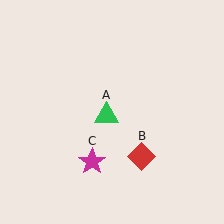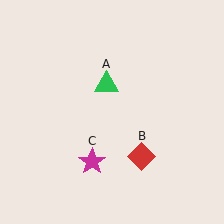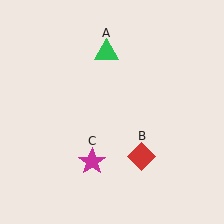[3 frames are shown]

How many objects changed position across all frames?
1 object changed position: green triangle (object A).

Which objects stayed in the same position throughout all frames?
Red diamond (object B) and magenta star (object C) remained stationary.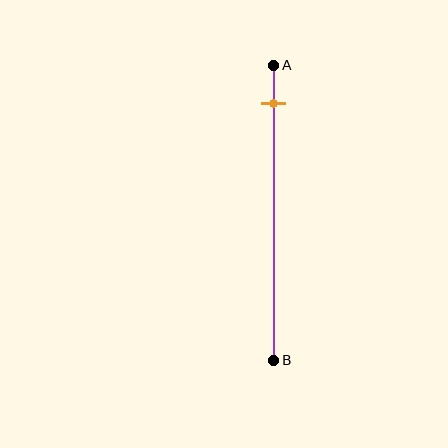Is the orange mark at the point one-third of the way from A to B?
No, the mark is at about 15% from A, not at the 33% one-third point.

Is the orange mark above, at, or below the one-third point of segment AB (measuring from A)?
The orange mark is above the one-third point of segment AB.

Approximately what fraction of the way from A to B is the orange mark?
The orange mark is approximately 15% of the way from A to B.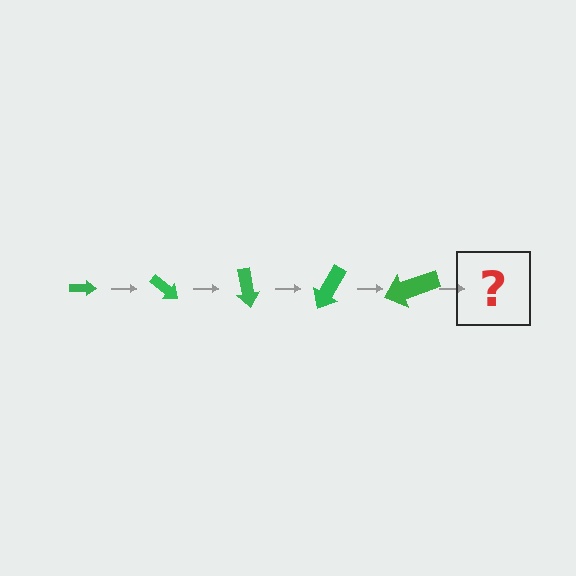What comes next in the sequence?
The next element should be an arrow, larger than the previous one and rotated 200 degrees from the start.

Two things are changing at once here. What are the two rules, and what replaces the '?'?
The two rules are that the arrow grows larger each step and it rotates 40 degrees each step. The '?' should be an arrow, larger than the previous one and rotated 200 degrees from the start.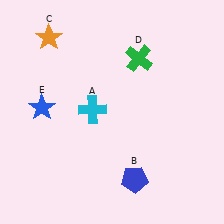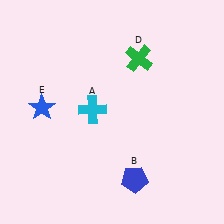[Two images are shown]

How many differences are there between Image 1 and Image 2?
There is 1 difference between the two images.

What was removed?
The orange star (C) was removed in Image 2.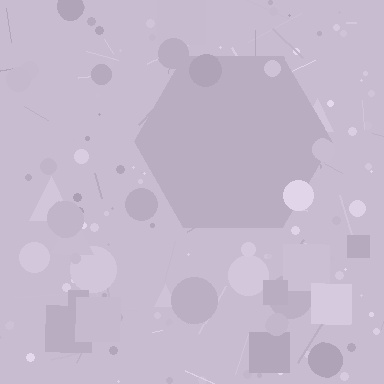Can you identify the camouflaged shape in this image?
The camouflaged shape is a hexagon.